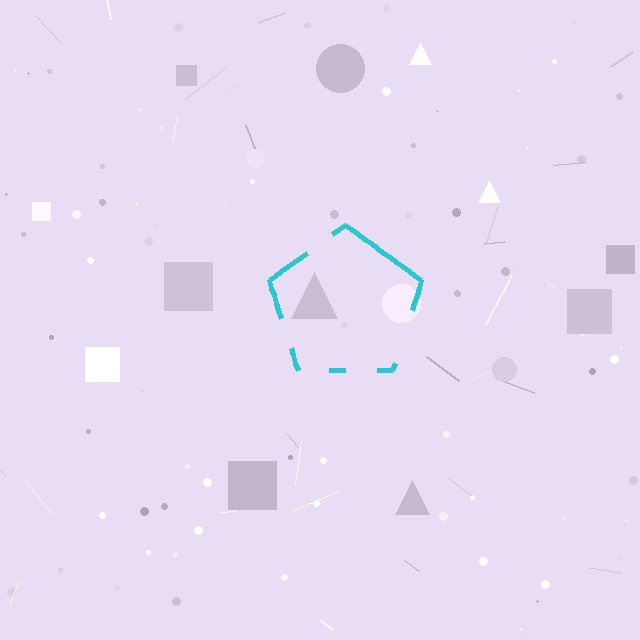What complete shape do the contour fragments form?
The contour fragments form a pentagon.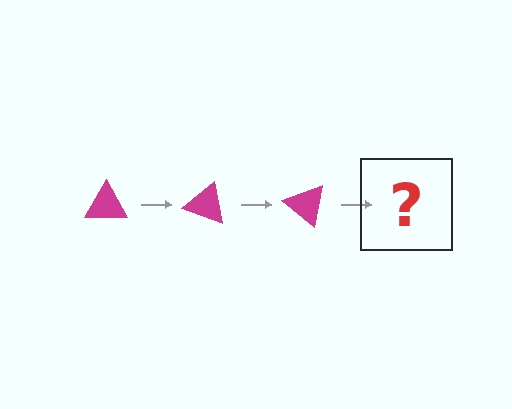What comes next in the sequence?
The next element should be a magenta triangle rotated 60 degrees.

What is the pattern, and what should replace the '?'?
The pattern is that the triangle rotates 20 degrees each step. The '?' should be a magenta triangle rotated 60 degrees.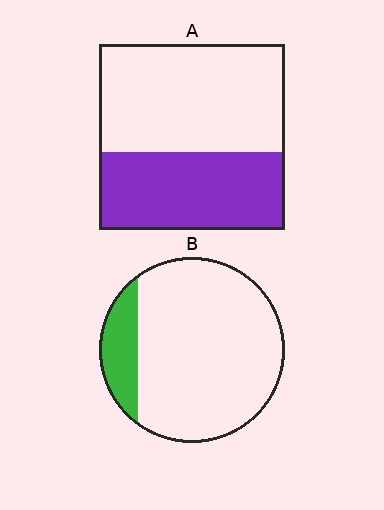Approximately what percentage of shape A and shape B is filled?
A is approximately 40% and B is approximately 15%.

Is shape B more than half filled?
No.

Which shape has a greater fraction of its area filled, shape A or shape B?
Shape A.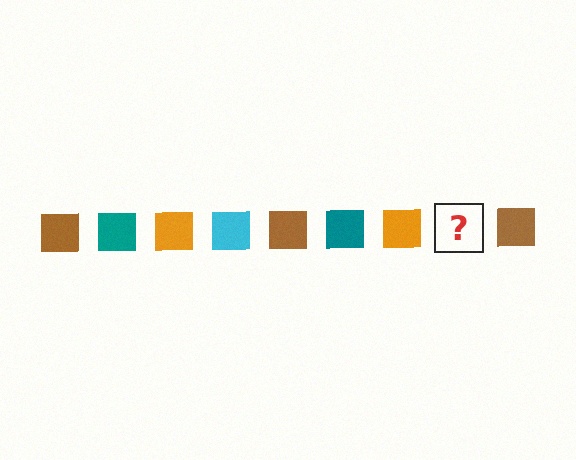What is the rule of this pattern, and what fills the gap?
The rule is that the pattern cycles through brown, teal, orange, cyan squares. The gap should be filled with a cyan square.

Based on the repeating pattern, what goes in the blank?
The blank should be a cyan square.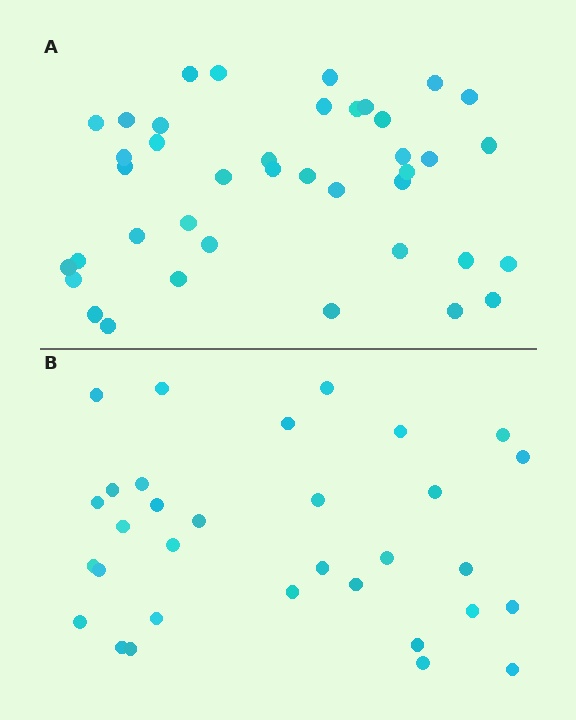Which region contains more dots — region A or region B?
Region A (the top region) has more dots.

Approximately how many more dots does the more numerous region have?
Region A has roughly 8 or so more dots than region B.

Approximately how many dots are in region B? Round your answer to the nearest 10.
About 30 dots. (The exact count is 32, which rounds to 30.)